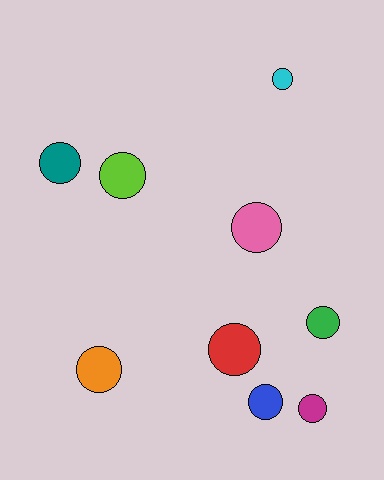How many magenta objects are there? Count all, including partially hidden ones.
There is 1 magenta object.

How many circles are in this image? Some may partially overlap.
There are 9 circles.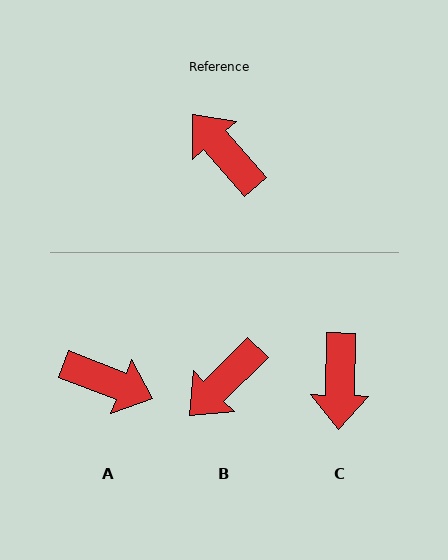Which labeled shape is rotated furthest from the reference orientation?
A, about 152 degrees away.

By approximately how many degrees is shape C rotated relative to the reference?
Approximately 137 degrees counter-clockwise.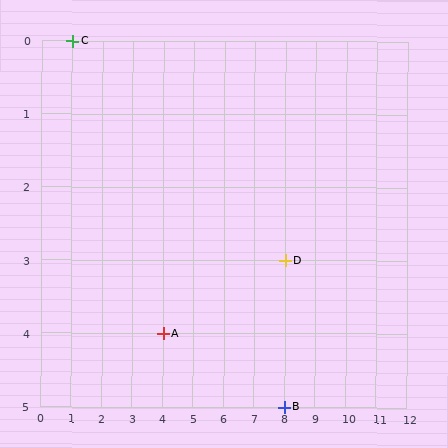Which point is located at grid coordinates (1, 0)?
Point C is at (1, 0).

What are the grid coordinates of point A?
Point A is at grid coordinates (4, 4).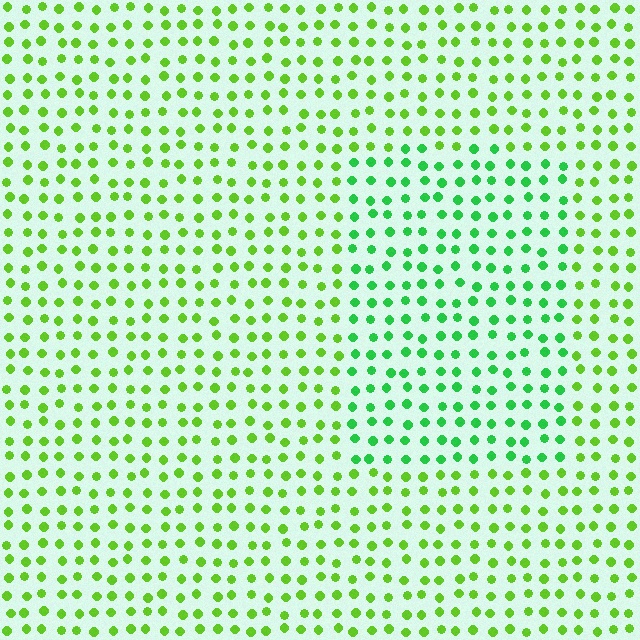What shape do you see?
I see a rectangle.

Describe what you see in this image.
The image is filled with small lime elements in a uniform arrangement. A rectangle-shaped region is visible where the elements are tinted to a slightly different hue, forming a subtle color boundary.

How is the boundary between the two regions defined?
The boundary is defined purely by a slight shift in hue (about 33 degrees). Spacing, size, and orientation are identical on both sides.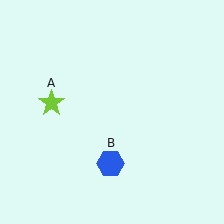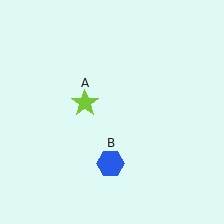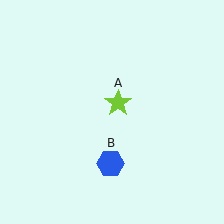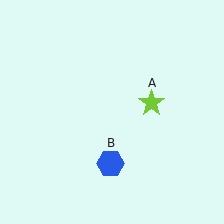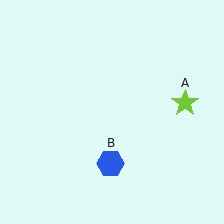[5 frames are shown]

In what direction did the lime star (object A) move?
The lime star (object A) moved right.